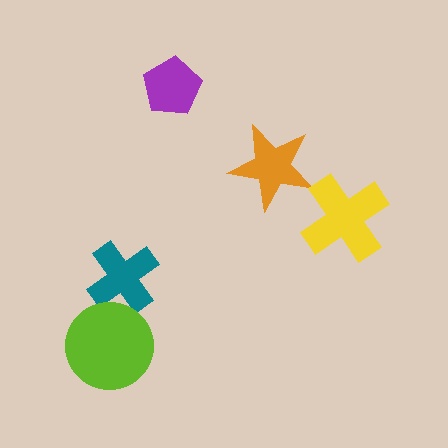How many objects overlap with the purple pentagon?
0 objects overlap with the purple pentagon.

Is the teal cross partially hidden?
Yes, it is partially covered by another shape.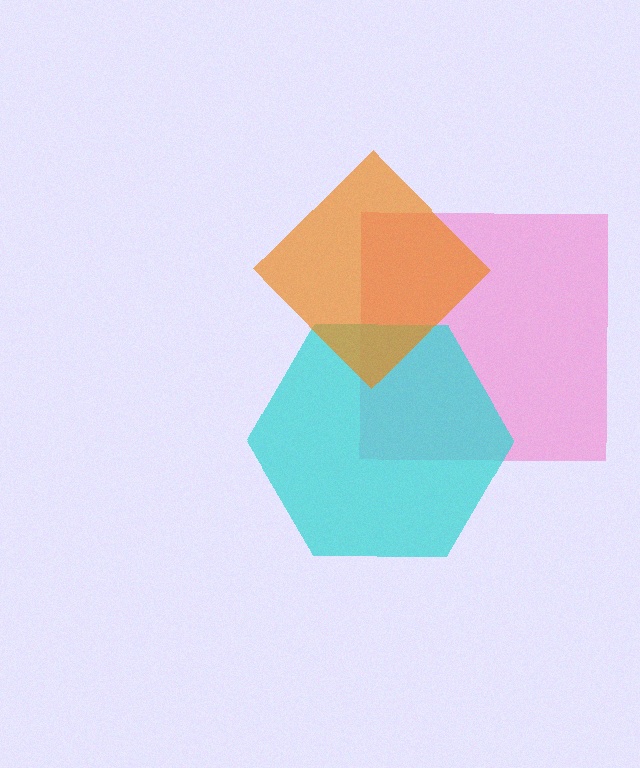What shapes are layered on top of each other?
The layered shapes are: a pink square, a cyan hexagon, an orange diamond.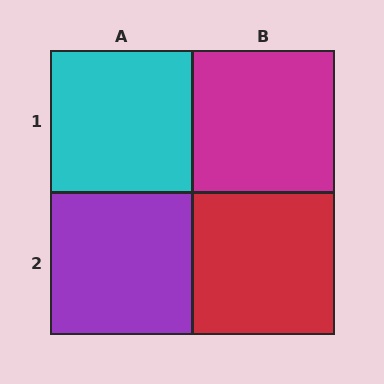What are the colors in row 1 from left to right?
Cyan, magenta.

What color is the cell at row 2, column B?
Red.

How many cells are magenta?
1 cell is magenta.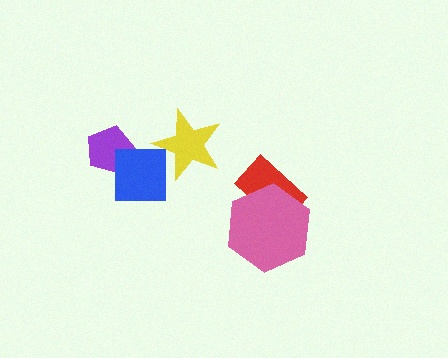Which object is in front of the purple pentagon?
The blue square is in front of the purple pentagon.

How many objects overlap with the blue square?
2 objects overlap with the blue square.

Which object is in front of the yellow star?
The blue square is in front of the yellow star.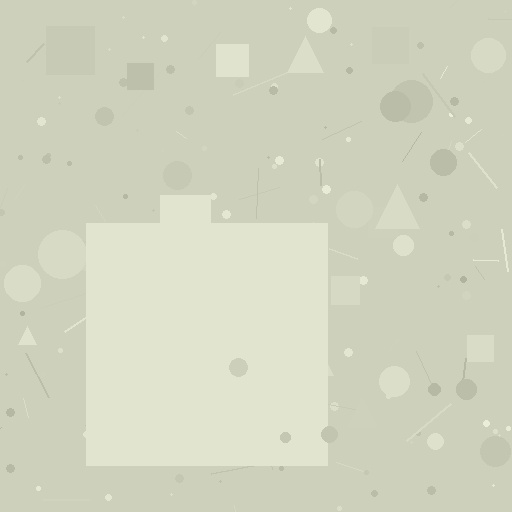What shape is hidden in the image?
A square is hidden in the image.